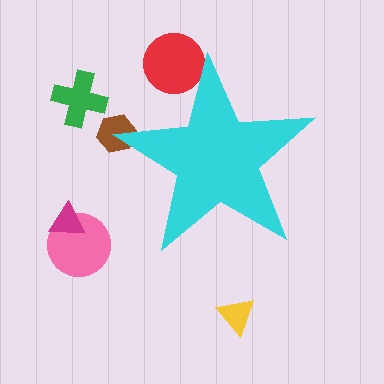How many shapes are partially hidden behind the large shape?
2 shapes are partially hidden.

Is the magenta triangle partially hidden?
No, the magenta triangle is fully visible.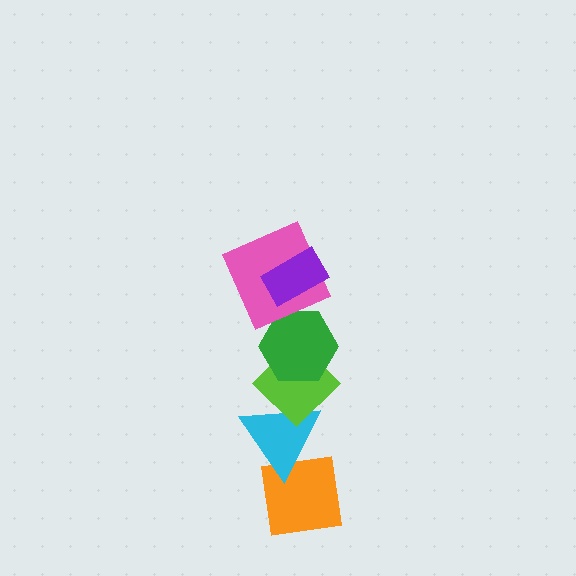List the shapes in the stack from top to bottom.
From top to bottom: the purple rectangle, the pink square, the green hexagon, the lime diamond, the cyan triangle, the orange square.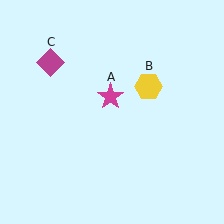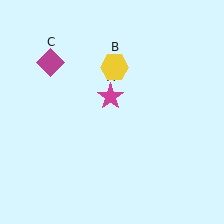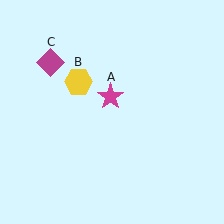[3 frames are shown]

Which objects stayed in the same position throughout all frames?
Magenta star (object A) and magenta diamond (object C) remained stationary.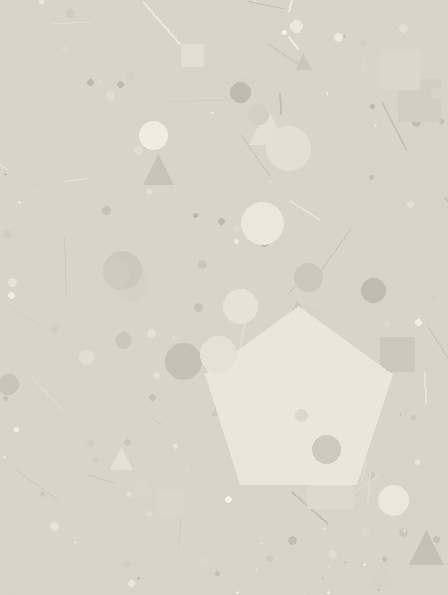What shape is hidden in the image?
A pentagon is hidden in the image.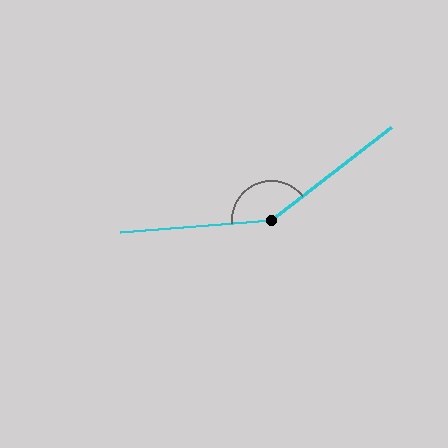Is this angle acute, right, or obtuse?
It is obtuse.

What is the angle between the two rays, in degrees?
Approximately 147 degrees.